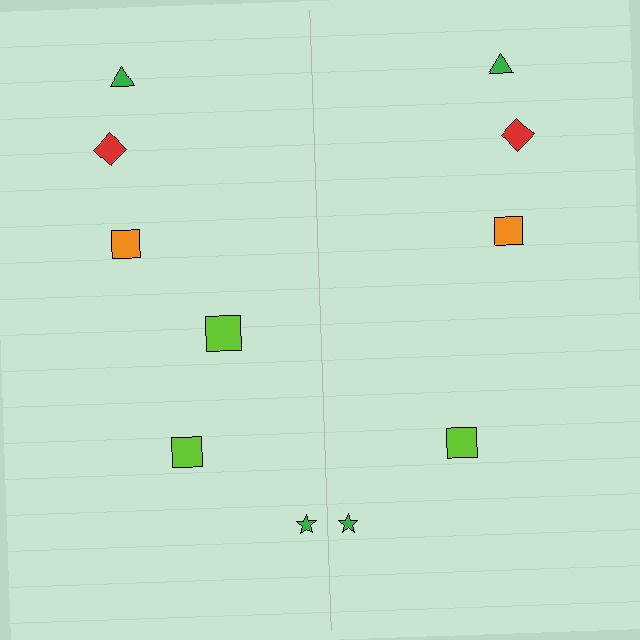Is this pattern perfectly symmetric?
No, the pattern is not perfectly symmetric. A lime square is missing from the right side.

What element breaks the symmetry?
A lime square is missing from the right side.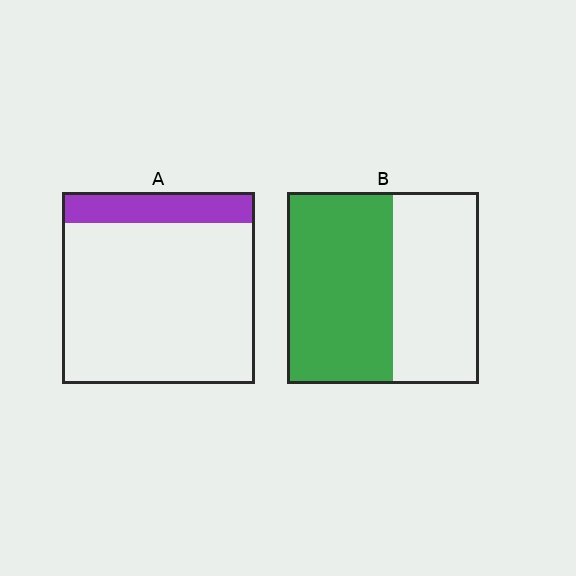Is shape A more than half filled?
No.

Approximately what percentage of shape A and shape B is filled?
A is approximately 15% and B is approximately 55%.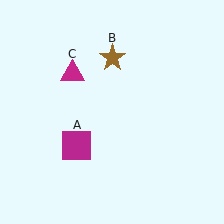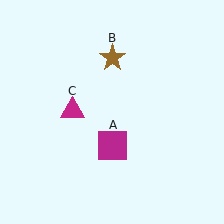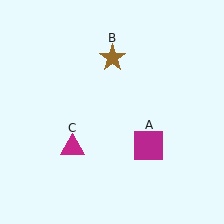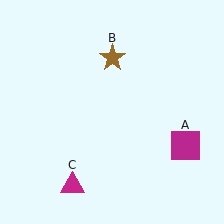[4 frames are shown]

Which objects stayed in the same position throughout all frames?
Brown star (object B) remained stationary.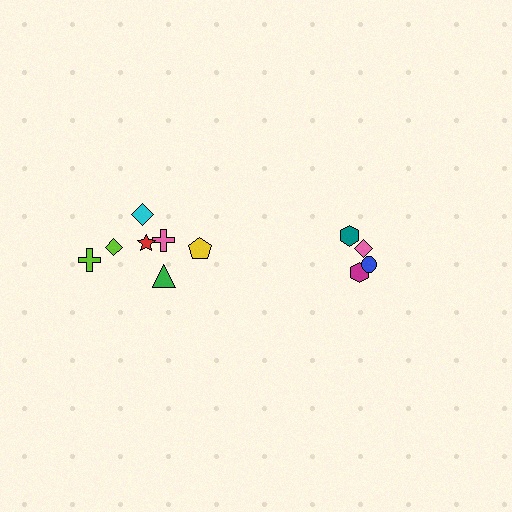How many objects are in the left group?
There are 7 objects.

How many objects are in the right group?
There are 4 objects.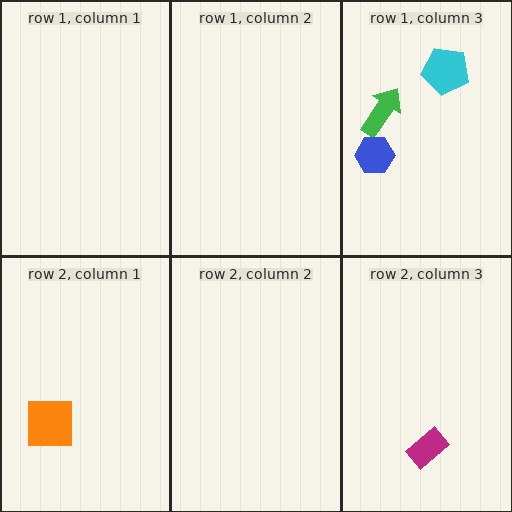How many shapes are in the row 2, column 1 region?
1.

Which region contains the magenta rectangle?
The row 2, column 3 region.